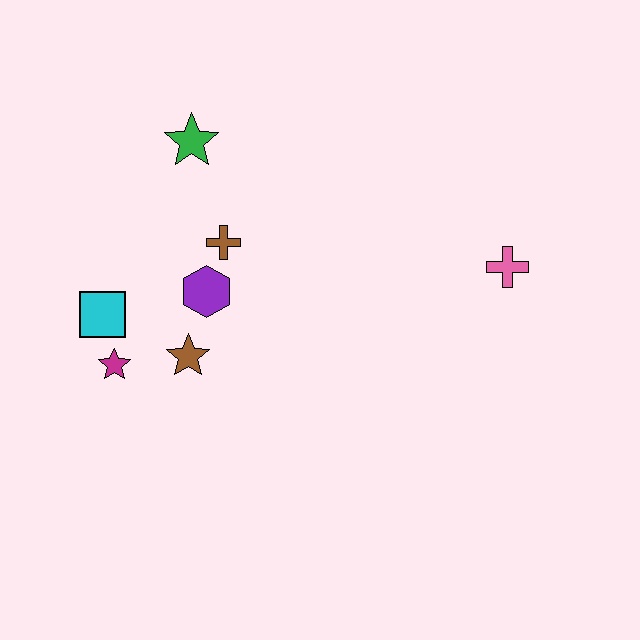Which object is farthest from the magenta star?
The pink cross is farthest from the magenta star.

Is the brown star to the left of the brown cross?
Yes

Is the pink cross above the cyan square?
Yes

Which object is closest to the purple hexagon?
The brown cross is closest to the purple hexagon.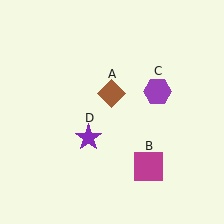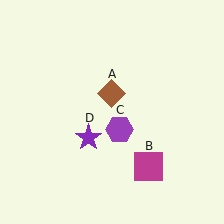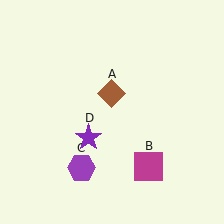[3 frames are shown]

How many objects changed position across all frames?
1 object changed position: purple hexagon (object C).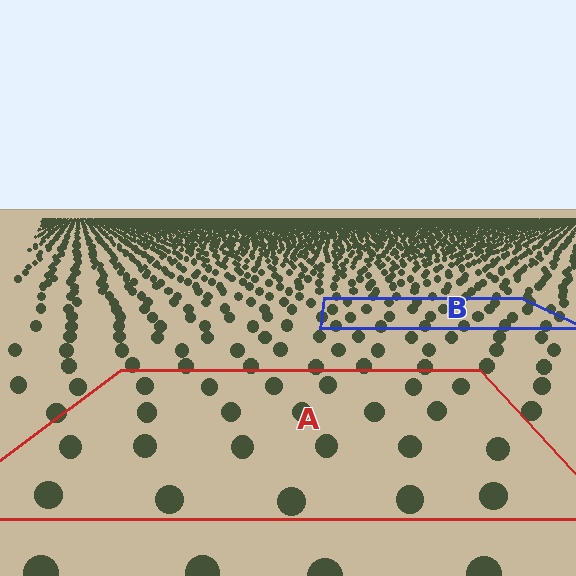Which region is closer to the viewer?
Region A is closer. The texture elements there are larger and more spread out.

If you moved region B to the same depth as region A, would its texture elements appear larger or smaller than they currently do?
They would appear larger. At a closer depth, the same texture elements are projected at a bigger on-screen size.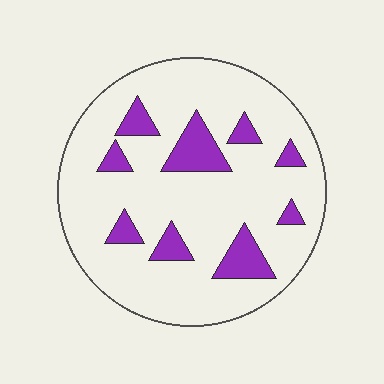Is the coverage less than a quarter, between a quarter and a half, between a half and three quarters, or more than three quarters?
Less than a quarter.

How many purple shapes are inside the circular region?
9.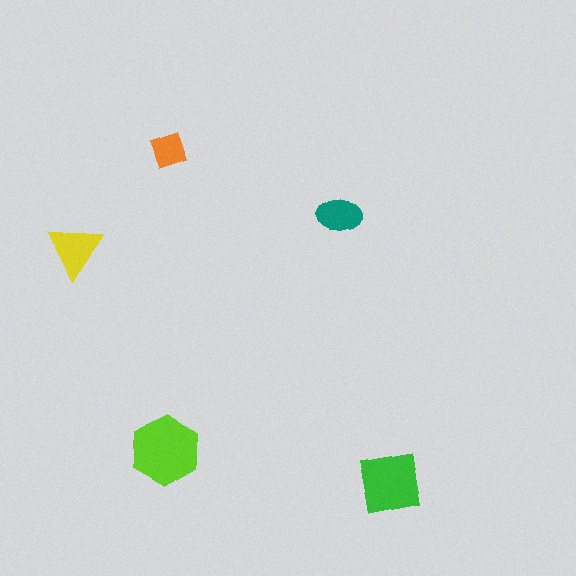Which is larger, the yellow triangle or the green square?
The green square.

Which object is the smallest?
The orange diamond.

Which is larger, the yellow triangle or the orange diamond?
The yellow triangle.